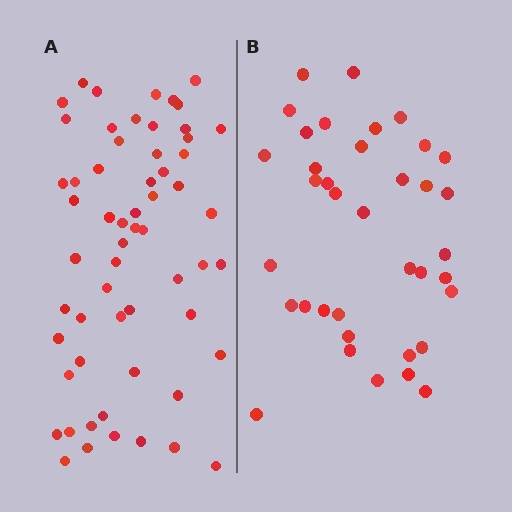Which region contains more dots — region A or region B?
Region A (the left region) has more dots.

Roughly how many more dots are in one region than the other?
Region A has approximately 20 more dots than region B.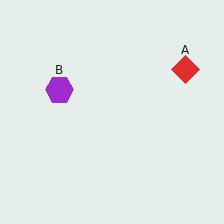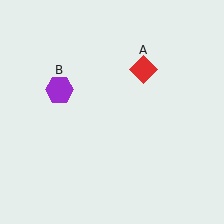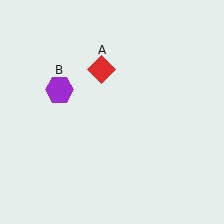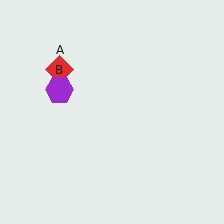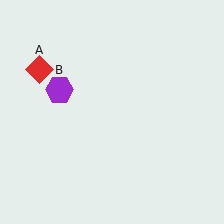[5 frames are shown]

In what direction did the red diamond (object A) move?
The red diamond (object A) moved left.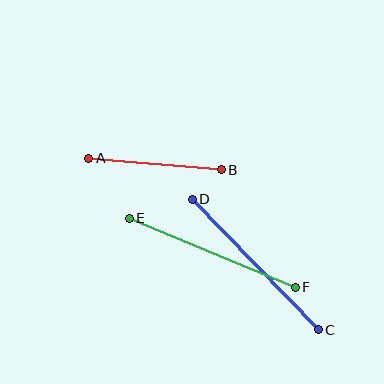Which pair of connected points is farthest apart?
Points C and D are farthest apart.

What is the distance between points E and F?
The distance is approximately 180 pixels.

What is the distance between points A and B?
The distance is approximately 133 pixels.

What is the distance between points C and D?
The distance is approximately 181 pixels.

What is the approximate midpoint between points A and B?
The midpoint is at approximately (155, 164) pixels.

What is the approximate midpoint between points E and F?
The midpoint is at approximately (212, 253) pixels.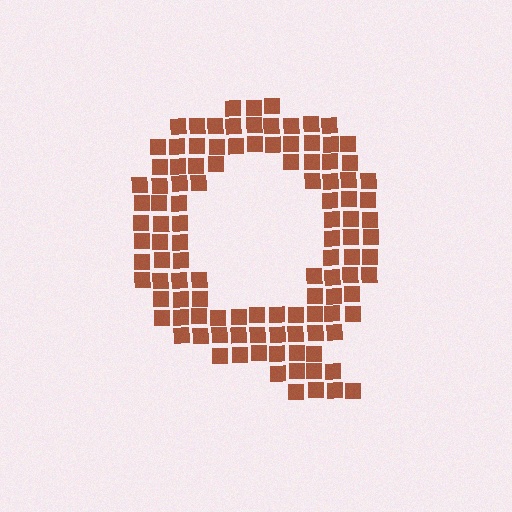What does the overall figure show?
The overall figure shows the letter Q.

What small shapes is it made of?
It is made of small squares.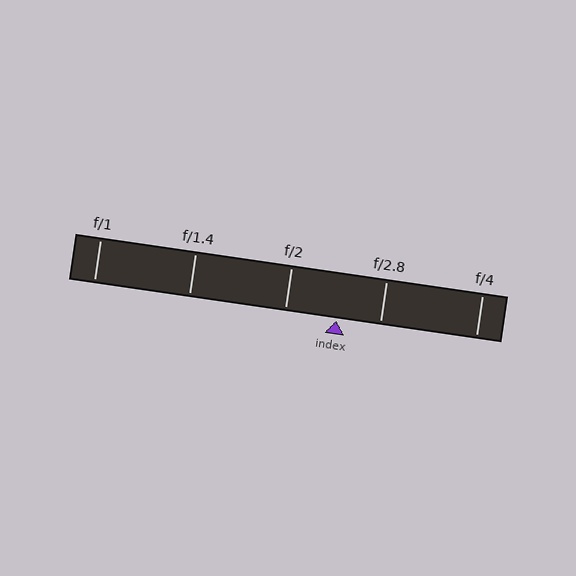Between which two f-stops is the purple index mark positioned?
The index mark is between f/2 and f/2.8.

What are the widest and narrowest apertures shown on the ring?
The widest aperture shown is f/1 and the narrowest is f/4.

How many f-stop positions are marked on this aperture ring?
There are 5 f-stop positions marked.